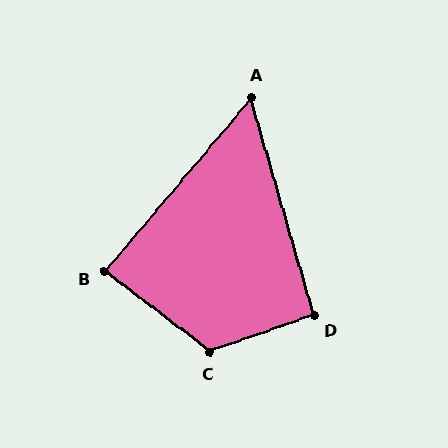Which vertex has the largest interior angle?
C, at approximately 124 degrees.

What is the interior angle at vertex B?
Approximately 87 degrees (approximately right).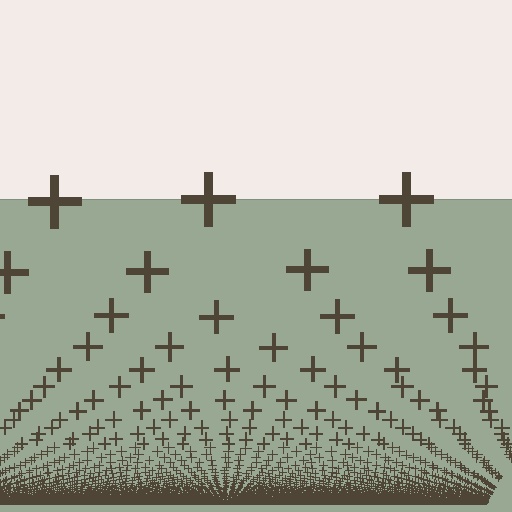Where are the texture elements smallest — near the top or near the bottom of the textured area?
Near the bottom.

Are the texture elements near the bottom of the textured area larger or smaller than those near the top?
Smaller. The gradient is inverted — elements near the bottom are smaller and denser.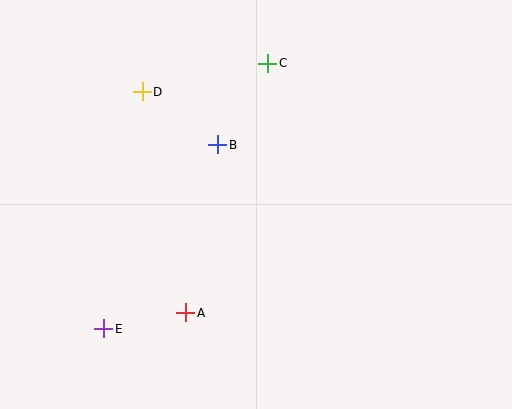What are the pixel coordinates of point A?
Point A is at (186, 313).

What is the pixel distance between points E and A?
The distance between E and A is 84 pixels.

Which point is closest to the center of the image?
Point B at (218, 145) is closest to the center.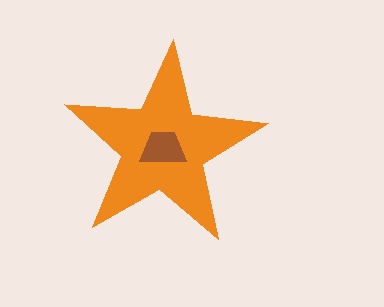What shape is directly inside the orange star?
The brown trapezoid.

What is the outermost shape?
The orange star.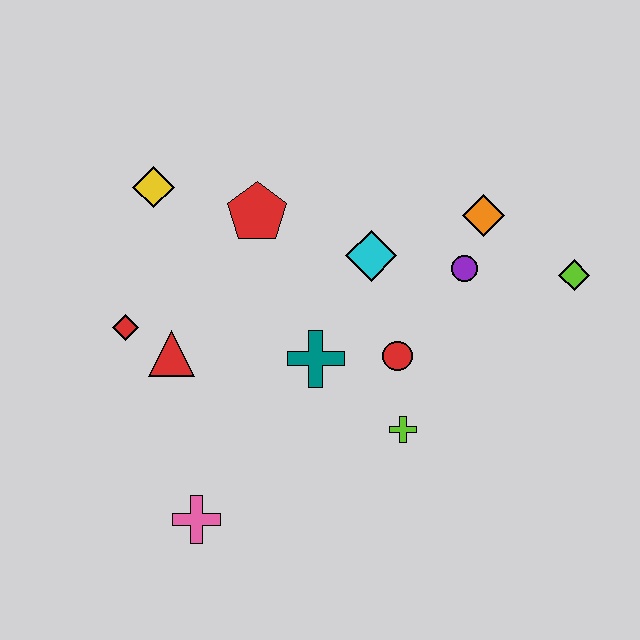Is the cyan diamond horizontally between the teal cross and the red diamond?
No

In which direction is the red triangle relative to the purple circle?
The red triangle is to the left of the purple circle.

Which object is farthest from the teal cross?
The lime diamond is farthest from the teal cross.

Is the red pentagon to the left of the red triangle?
No